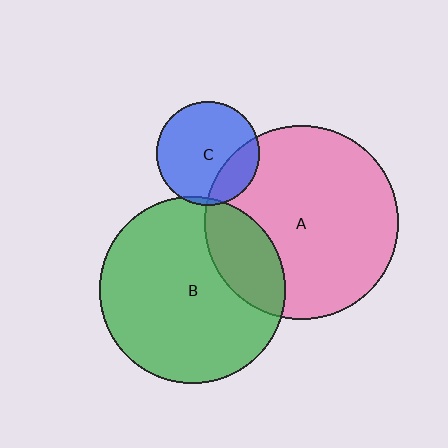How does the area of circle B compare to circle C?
Approximately 3.3 times.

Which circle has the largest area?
Circle A (pink).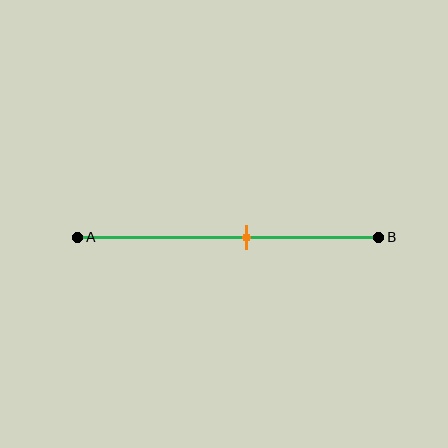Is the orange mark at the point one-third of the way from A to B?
No, the mark is at about 55% from A, not at the 33% one-third point.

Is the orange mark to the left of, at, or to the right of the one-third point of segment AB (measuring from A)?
The orange mark is to the right of the one-third point of segment AB.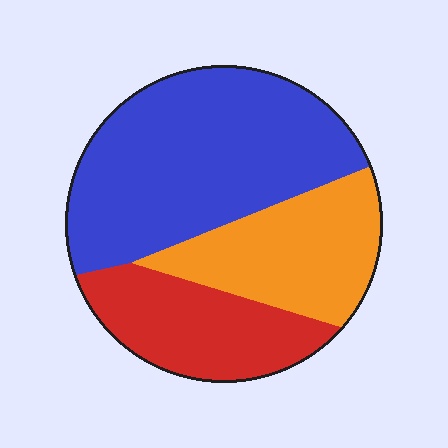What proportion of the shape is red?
Red covers about 25% of the shape.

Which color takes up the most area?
Blue, at roughly 50%.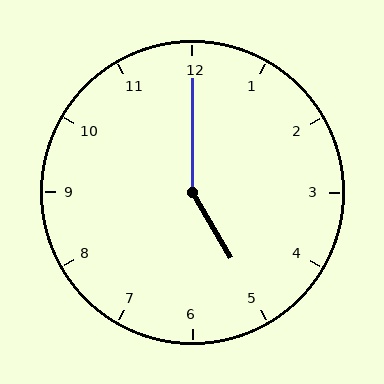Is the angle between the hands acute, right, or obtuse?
It is obtuse.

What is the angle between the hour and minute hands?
Approximately 150 degrees.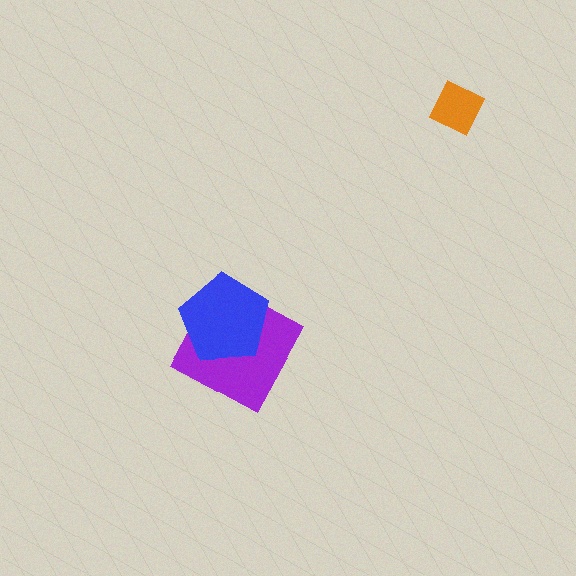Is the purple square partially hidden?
Yes, it is partially covered by another shape.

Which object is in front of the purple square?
The blue pentagon is in front of the purple square.